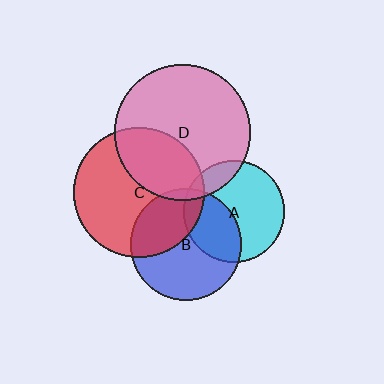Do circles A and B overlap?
Yes.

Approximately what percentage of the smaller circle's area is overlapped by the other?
Approximately 40%.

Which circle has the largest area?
Circle D (pink).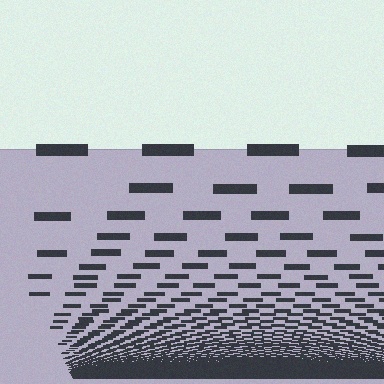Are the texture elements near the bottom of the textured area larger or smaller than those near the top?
Smaller. The gradient is inverted — elements near the bottom are smaller and denser.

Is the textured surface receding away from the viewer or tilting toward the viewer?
The surface appears to tilt toward the viewer. Texture elements get larger and sparser toward the top.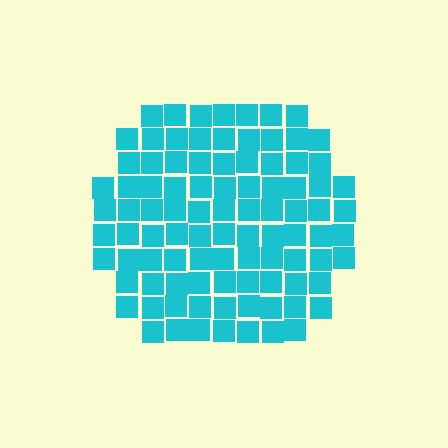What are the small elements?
The small elements are squares.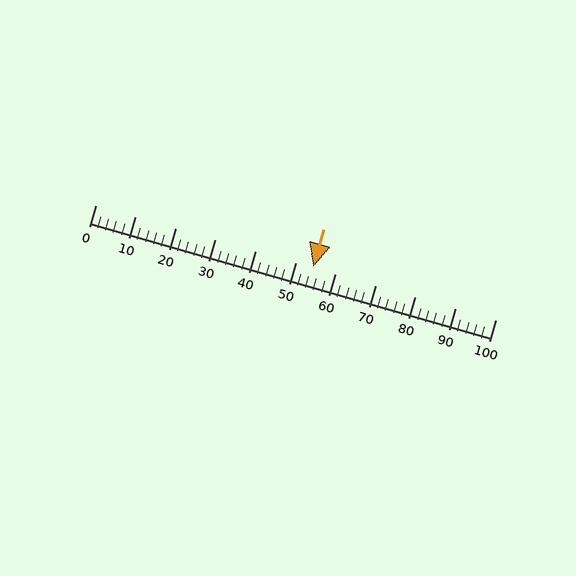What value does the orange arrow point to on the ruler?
The orange arrow points to approximately 54.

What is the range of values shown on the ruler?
The ruler shows values from 0 to 100.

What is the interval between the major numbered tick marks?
The major tick marks are spaced 10 units apart.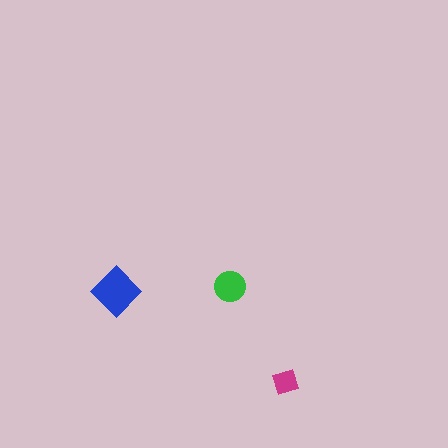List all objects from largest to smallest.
The blue diamond, the green circle, the magenta diamond.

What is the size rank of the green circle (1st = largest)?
2nd.